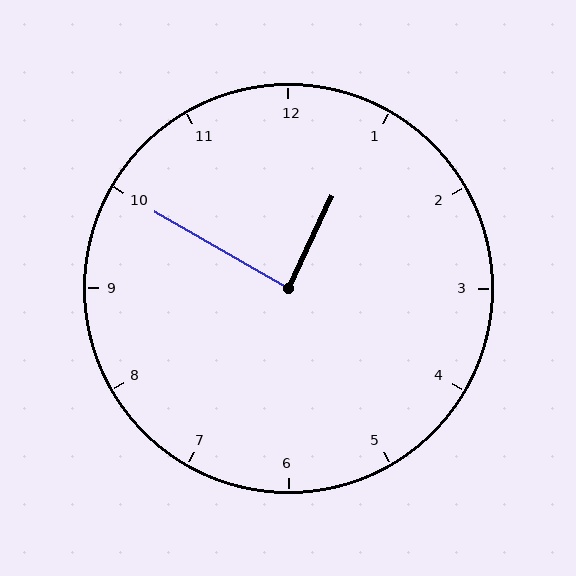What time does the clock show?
12:50.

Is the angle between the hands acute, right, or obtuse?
It is right.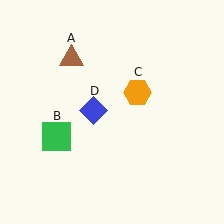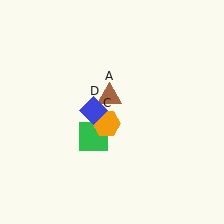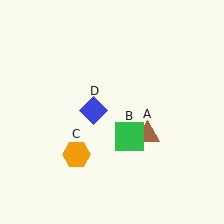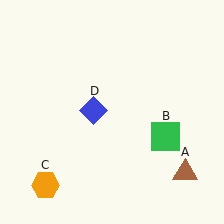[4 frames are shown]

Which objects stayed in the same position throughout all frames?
Blue diamond (object D) remained stationary.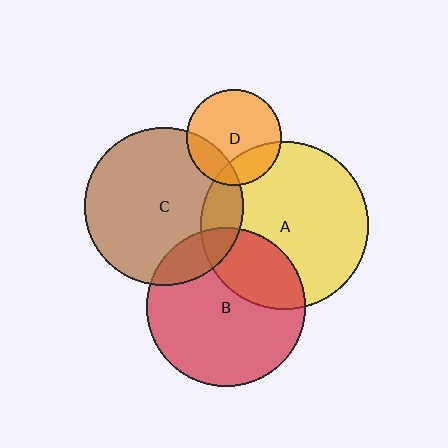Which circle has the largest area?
Circle A (yellow).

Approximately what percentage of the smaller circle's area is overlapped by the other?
Approximately 15%.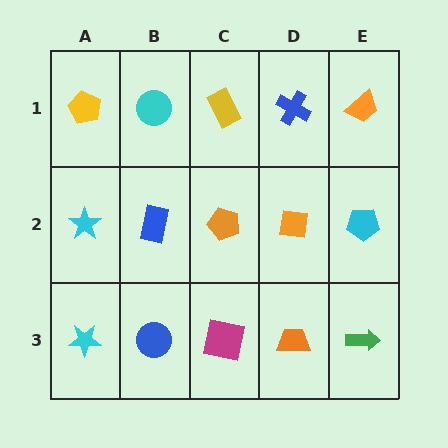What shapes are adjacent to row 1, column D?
An orange square (row 2, column D), a yellow rectangle (row 1, column C), an orange trapezoid (row 1, column E).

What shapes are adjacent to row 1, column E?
A cyan pentagon (row 2, column E), a blue cross (row 1, column D).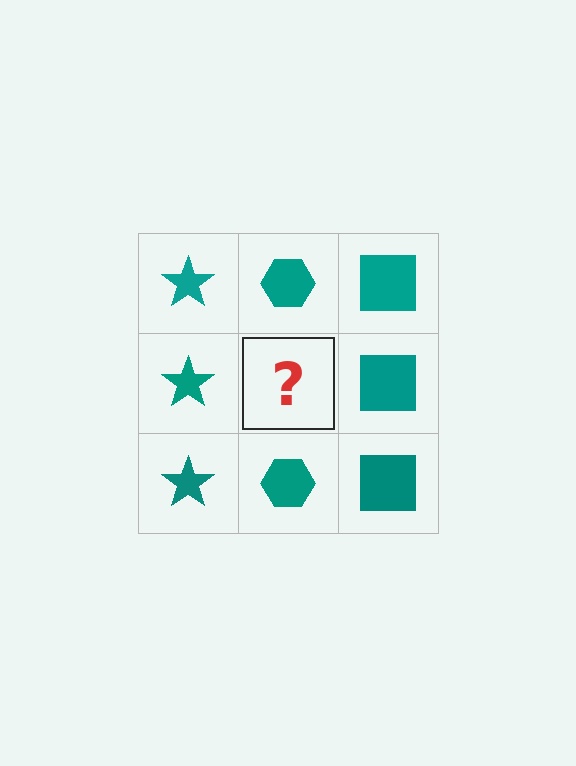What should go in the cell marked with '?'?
The missing cell should contain a teal hexagon.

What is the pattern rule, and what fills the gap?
The rule is that each column has a consistent shape. The gap should be filled with a teal hexagon.